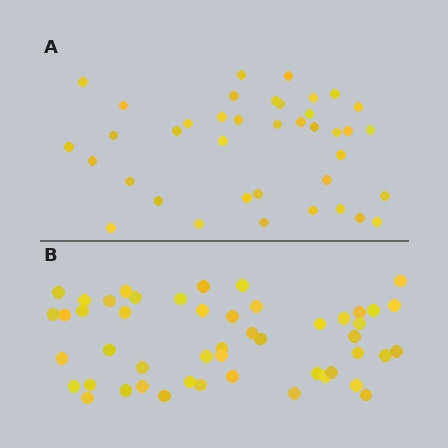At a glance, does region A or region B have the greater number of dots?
Region B (the bottom region) has more dots.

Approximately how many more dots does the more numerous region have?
Region B has roughly 10 or so more dots than region A.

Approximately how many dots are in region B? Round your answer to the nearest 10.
About 50 dots. (The exact count is 49, which rounds to 50.)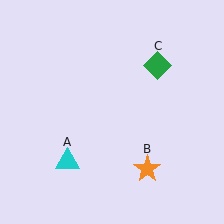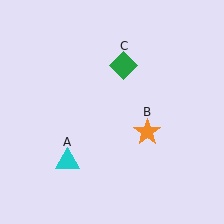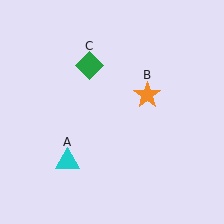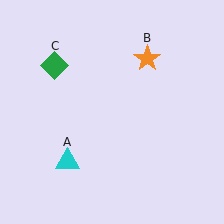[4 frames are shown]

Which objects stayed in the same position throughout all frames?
Cyan triangle (object A) remained stationary.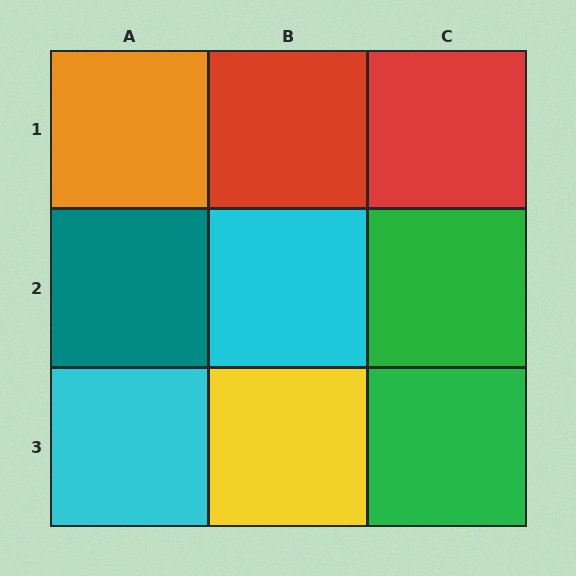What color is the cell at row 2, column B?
Cyan.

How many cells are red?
2 cells are red.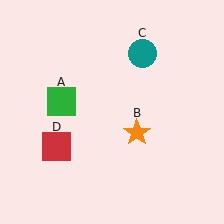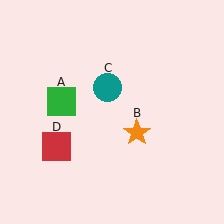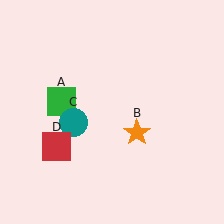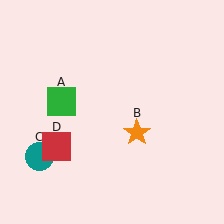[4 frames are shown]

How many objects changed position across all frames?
1 object changed position: teal circle (object C).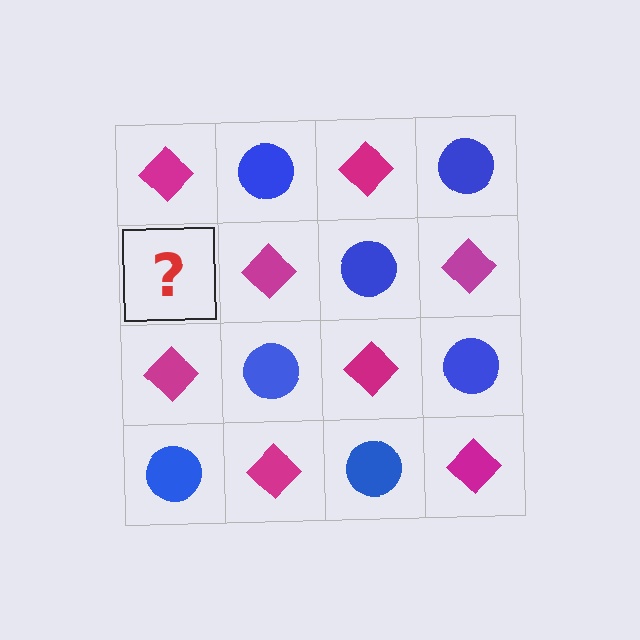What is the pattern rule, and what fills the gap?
The rule is that it alternates magenta diamond and blue circle in a checkerboard pattern. The gap should be filled with a blue circle.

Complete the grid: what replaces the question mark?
The question mark should be replaced with a blue circle.